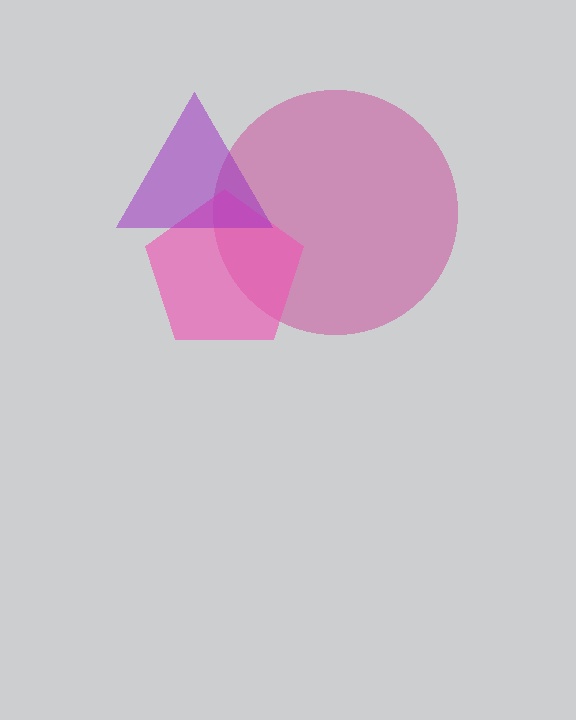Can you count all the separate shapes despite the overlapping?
Yes, there are 3 separate shapes.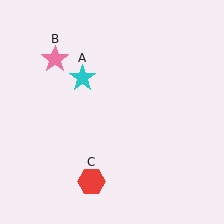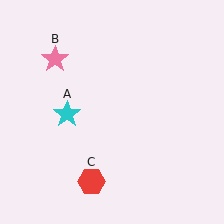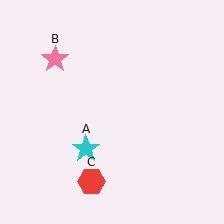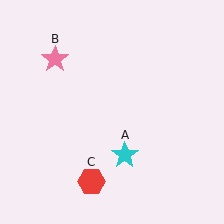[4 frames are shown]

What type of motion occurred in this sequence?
The cyan star (object A) rotated counterclockwise around the center of the scene.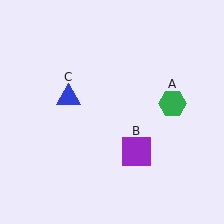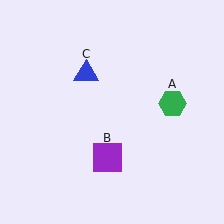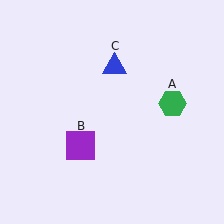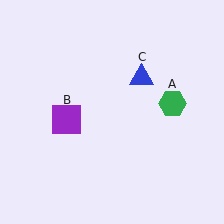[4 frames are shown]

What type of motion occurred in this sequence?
The purple square (object B), blue triangle (object C) rotated clockwise around the center of the scene.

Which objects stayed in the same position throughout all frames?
Green hexagon (object A) remained stationary.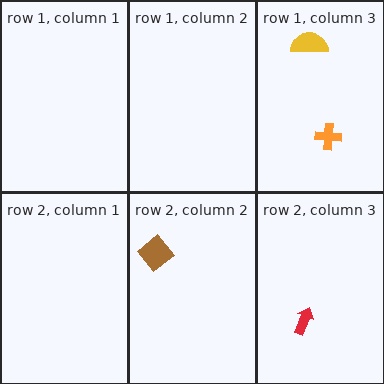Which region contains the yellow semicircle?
The row 1, column 3 region.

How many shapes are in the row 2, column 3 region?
1.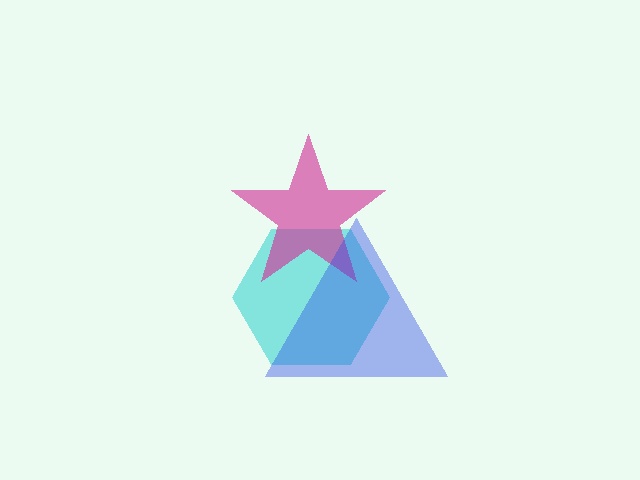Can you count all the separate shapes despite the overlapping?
Yes, there are 3 separate shapes.